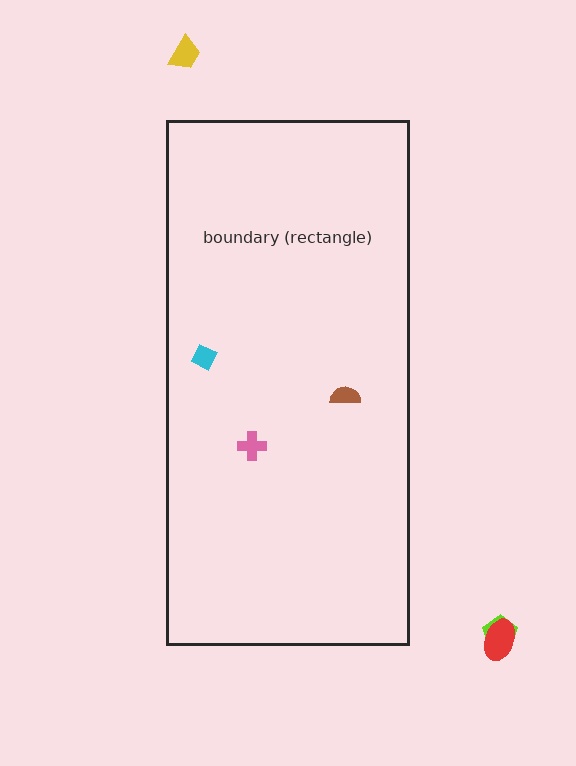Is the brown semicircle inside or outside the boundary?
Inside.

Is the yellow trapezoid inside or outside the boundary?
Outside.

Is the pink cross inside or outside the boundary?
Inside.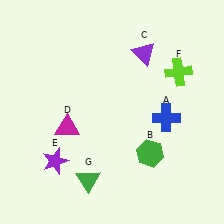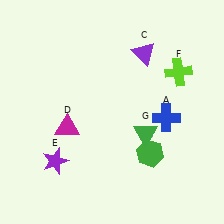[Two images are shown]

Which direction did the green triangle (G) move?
The green triangle (G) moved right.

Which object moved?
The green triangle (G) moved right.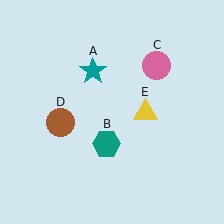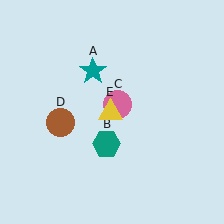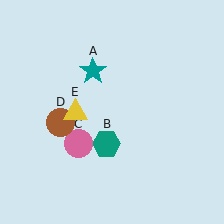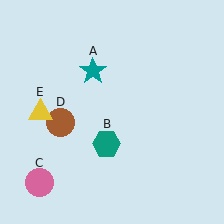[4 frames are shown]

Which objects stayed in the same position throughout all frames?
Teal star (object A) and teal hexagon (object B) and brown circle (object D) remained stationary.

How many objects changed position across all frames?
2 objects changed position: pink circle (object C), yellow triangle (object E).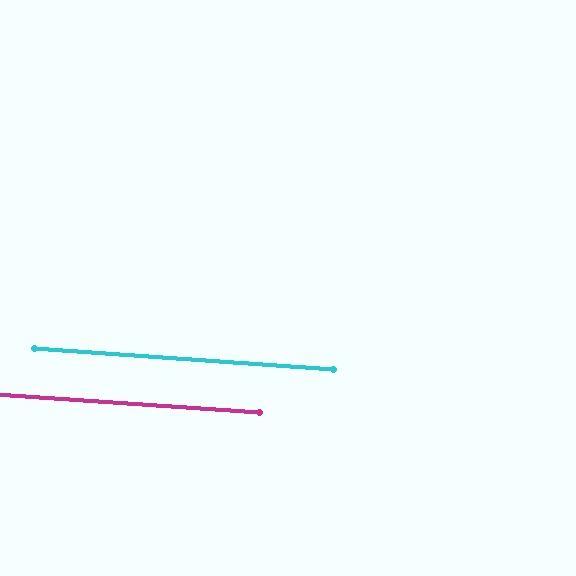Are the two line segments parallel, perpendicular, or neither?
Parallel — their directions differ by only 0.2°.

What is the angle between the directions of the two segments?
Approximately 0 degrees.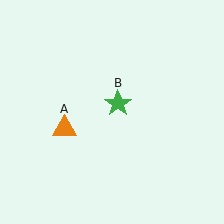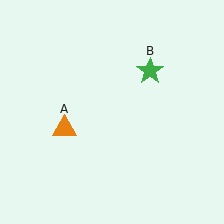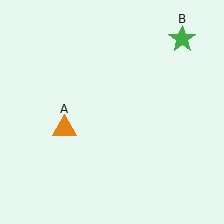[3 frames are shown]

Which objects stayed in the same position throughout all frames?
Orange triangle (object A) remained stationary.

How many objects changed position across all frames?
1 object changed position: green star (object B).